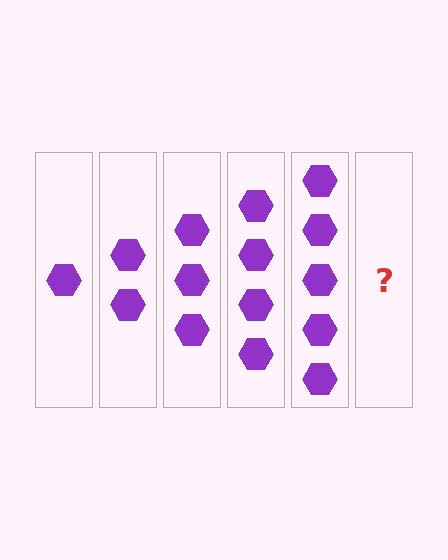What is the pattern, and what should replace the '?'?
The pattern is that each step adds one more hexagon. The '?' should be 6 hexagons.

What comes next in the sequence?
The next element should be 6 hexagons.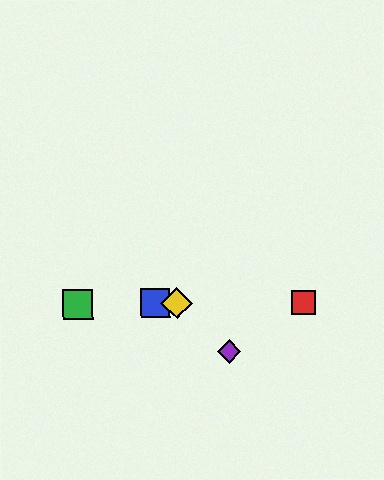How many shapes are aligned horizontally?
4 shapes (the red square, the blue square, the green square, the yellow diamond) are aligned horizontally.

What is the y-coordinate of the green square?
The green square is at y≈304.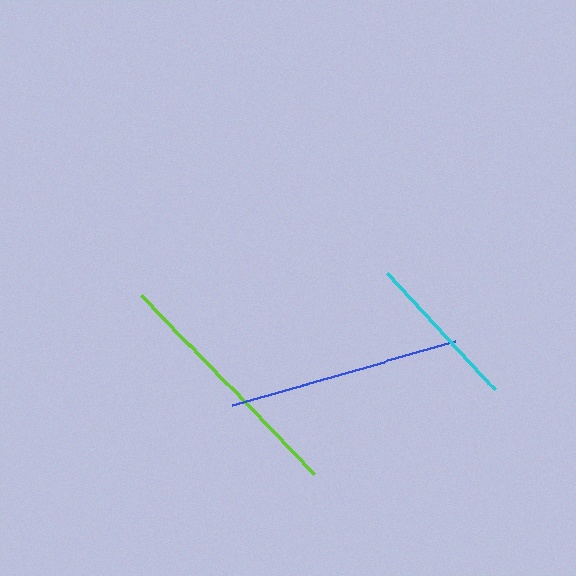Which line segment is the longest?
The lime line is the longest at approximately 250 pixels.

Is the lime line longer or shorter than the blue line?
The lime line is longer than the blue line.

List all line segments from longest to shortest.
From longest to shortest: lime, blue, cyan.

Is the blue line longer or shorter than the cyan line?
The blue line is longer than the cyan line.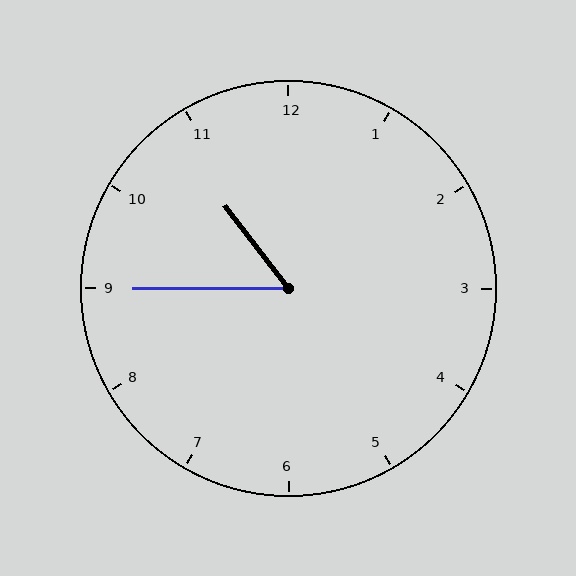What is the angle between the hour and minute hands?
Approximately 52 degrees.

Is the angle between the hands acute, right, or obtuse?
It is acute.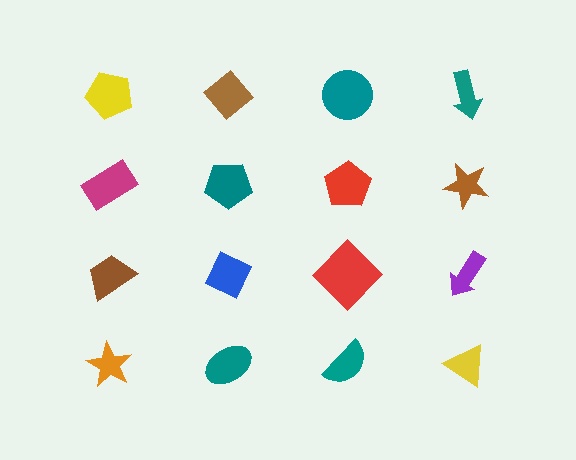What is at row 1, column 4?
A teal arrow.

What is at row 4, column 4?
A yellow triangle.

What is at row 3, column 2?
A blue diamond.